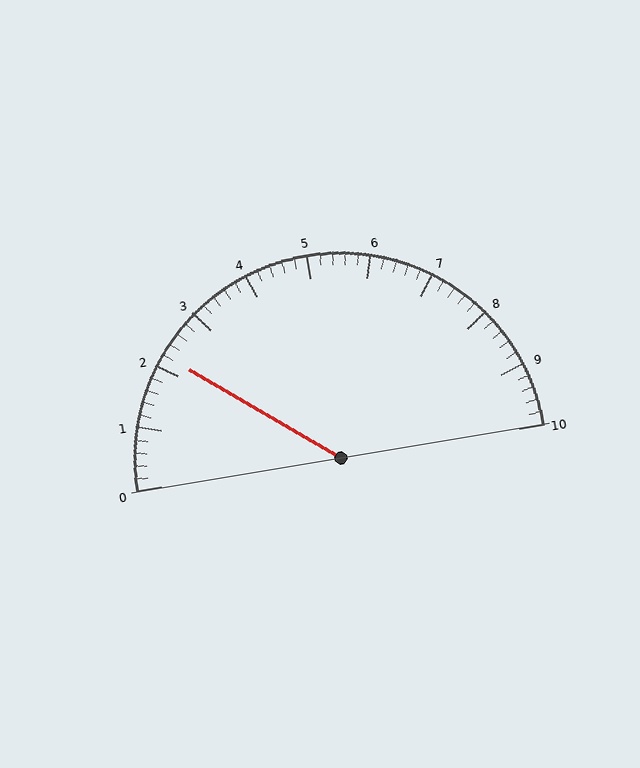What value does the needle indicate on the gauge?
The needle indicates approximately 2.2.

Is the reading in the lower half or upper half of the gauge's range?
The reading is in the lower half of the range (0 to 10).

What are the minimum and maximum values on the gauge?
The gauge ranges from 0 to 10.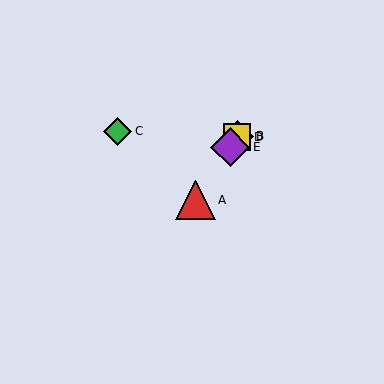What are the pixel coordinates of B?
Object B is at (237, 136).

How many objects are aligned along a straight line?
4 objects (A, B, D, E) are aligned along a straight line.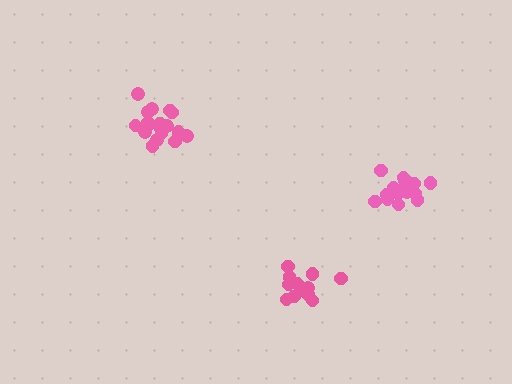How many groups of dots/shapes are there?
There are 3 groups.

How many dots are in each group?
Group 1: 19 dots, Group 2: 14 dots, Group 3: 17 dots (50 total).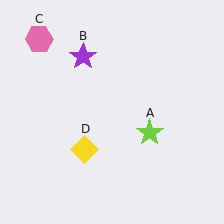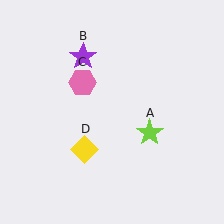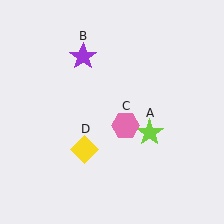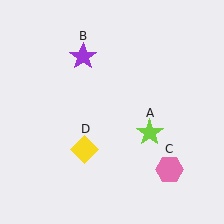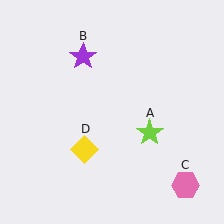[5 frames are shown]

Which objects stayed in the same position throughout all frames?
Lime star (object A) and purple star (object B) and yellow diamond (object D) remained stationary.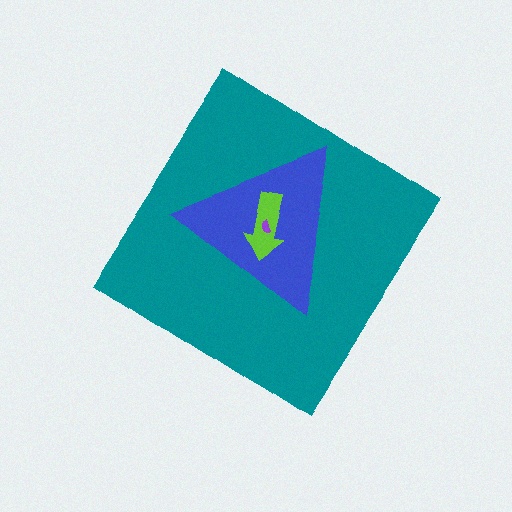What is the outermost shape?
The teal diamond.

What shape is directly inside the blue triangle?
The lime arrow.